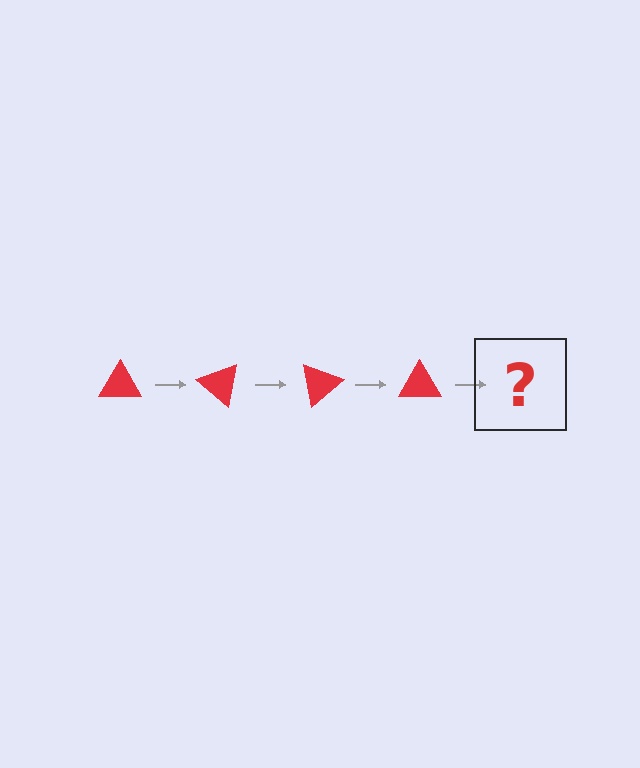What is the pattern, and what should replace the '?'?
The pattern is that the triangle rotates 40 degrees each step. The '?' should be a red triangle rotated 160 degrees.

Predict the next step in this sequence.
The next step is a red triangle rotated 160 degrees.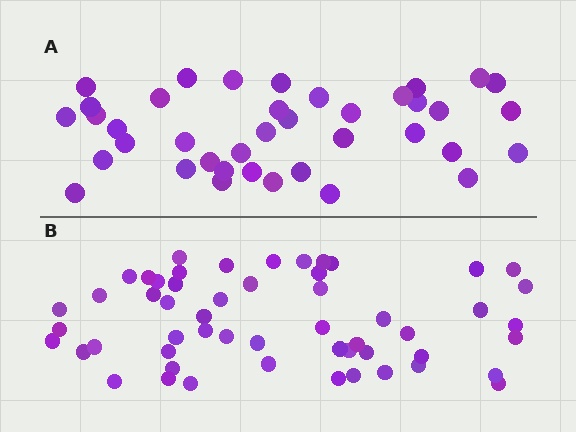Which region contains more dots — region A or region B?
Region B (the bottom region) has more dots.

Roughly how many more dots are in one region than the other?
Region B has approximately 15 more dots than region A.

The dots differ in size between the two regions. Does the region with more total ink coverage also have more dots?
No. Region A has more total ink coverage because its dots are larger, but region B actually contains more individual dots. Total area can be misleading — the number of items is what matters here.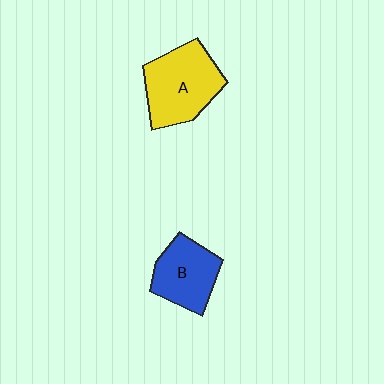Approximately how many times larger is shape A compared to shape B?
Approximately 1.3 times.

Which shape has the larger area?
Shape A (yellow).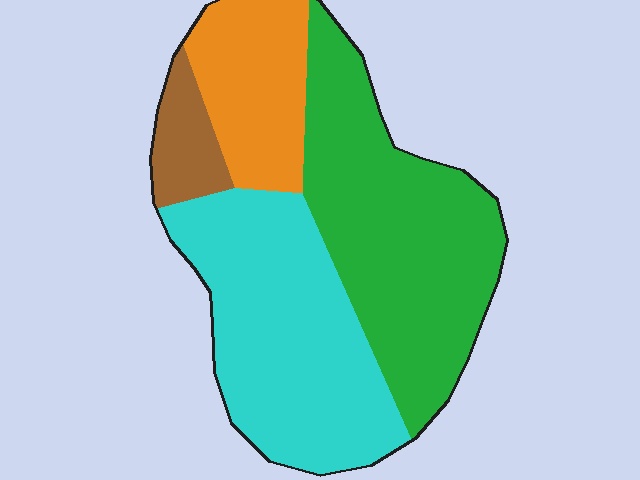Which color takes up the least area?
Brown, at roughly 5%.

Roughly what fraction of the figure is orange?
Orange takes up less than a quarter of the figure.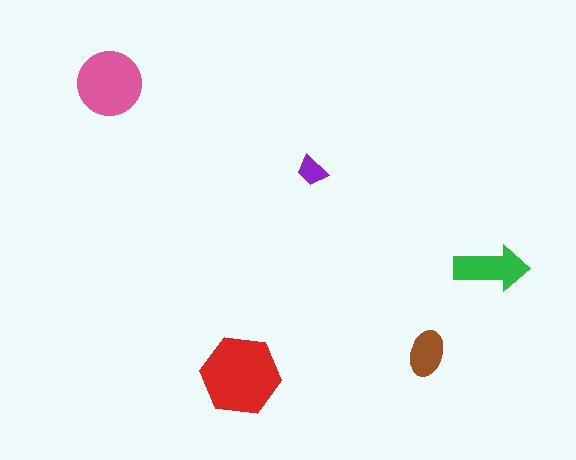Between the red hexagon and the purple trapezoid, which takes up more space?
The red hexagon.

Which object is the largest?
The red hexagon.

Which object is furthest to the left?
The pink circle is leftmost.